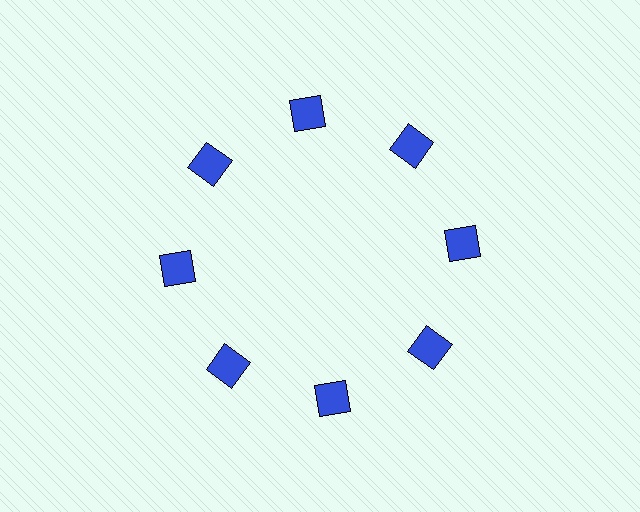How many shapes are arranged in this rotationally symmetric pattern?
There are 8 shapes, arranged in 8 groups of 1.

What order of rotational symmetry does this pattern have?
This pattern has 8-fold rotational symmetry.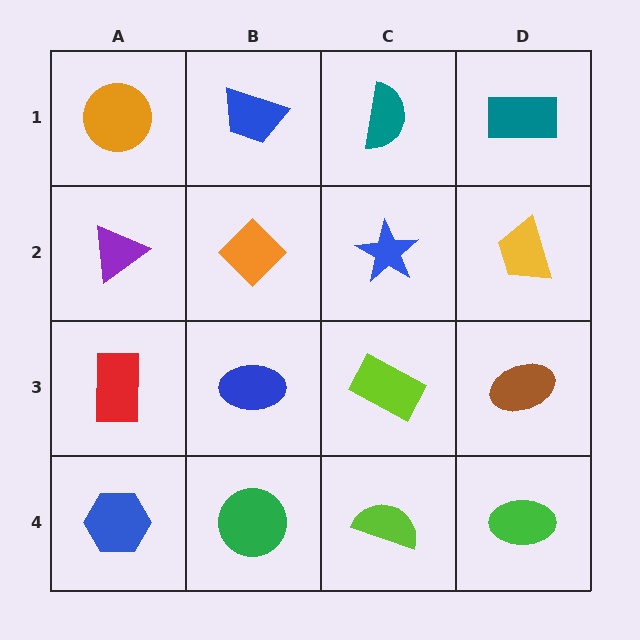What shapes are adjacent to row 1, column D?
A yellow trapezoid (row 2, column D), a teal semicircle (row 1, column C).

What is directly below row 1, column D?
A yellow trapezoid.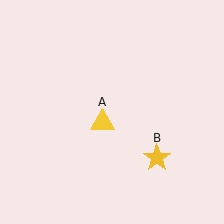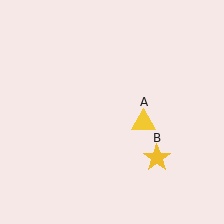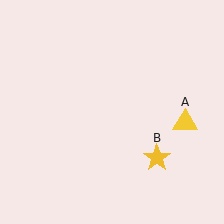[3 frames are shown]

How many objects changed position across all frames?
1 object changed position: yellow triangle (object A).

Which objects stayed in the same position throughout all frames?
Yellow star (object B) remained stationary.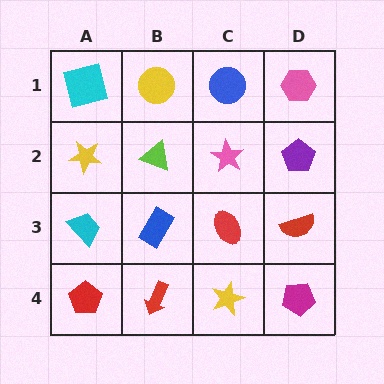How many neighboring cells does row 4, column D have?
2.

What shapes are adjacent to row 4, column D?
A red semicircle (row 3, column D), a yellow star (row 4, column C).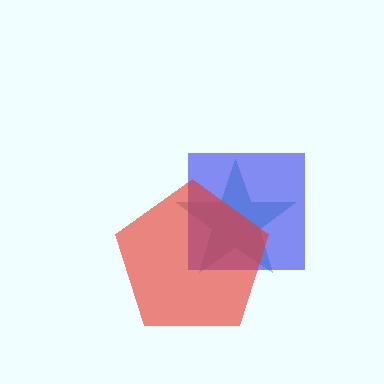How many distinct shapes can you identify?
There are 3 distinct shapes: a teal star, a blue square, a red pentagon.